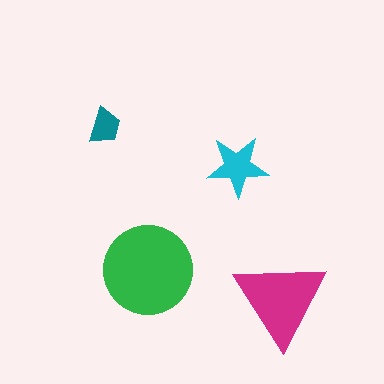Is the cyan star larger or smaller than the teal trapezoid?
Larger.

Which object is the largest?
The green circle.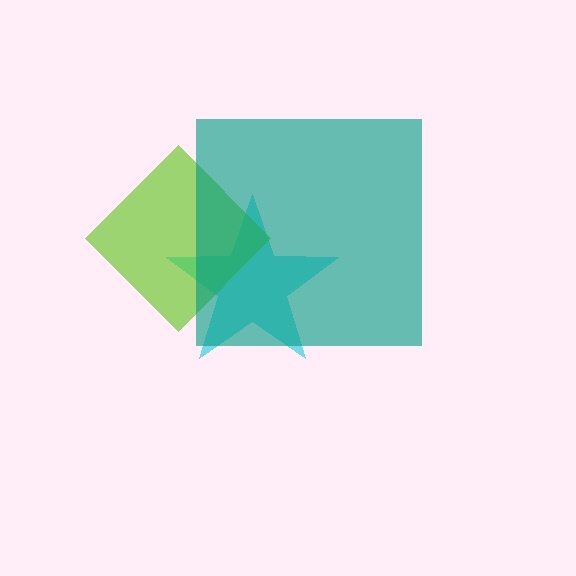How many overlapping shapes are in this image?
There are 3 overlapping shapes in the image.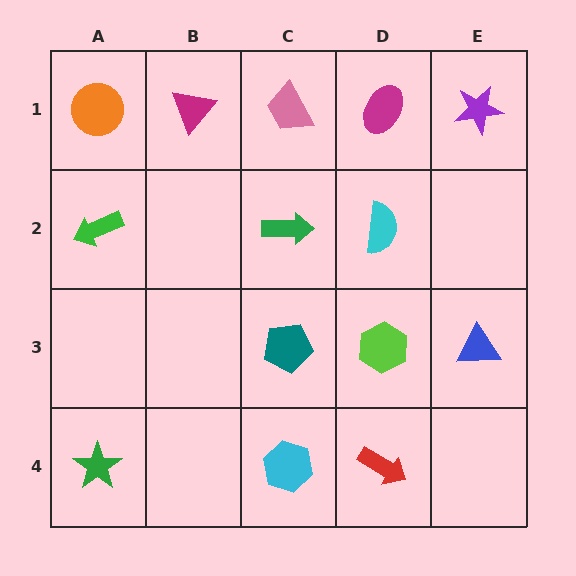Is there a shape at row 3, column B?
No, that cell is empty.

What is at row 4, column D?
A red arrow.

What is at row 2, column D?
A cyan semicircle.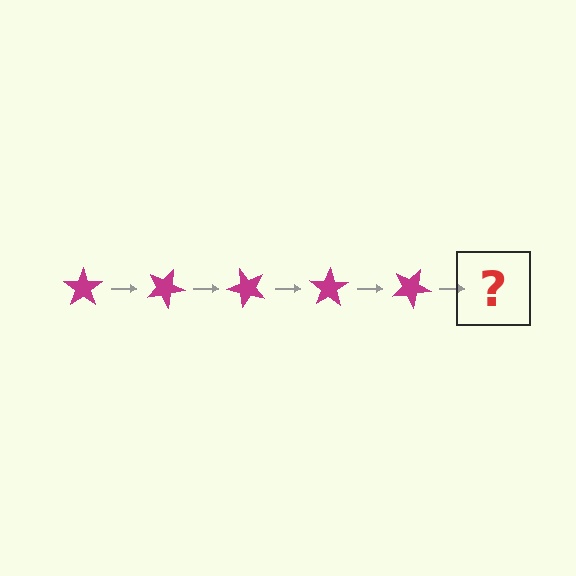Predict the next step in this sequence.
The next step is a magenta star rotated 125 degrees.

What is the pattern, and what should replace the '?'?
The pattern is that the star rotates 25 degrees each step. The '?' should be a magenta star rotated 125 degrees.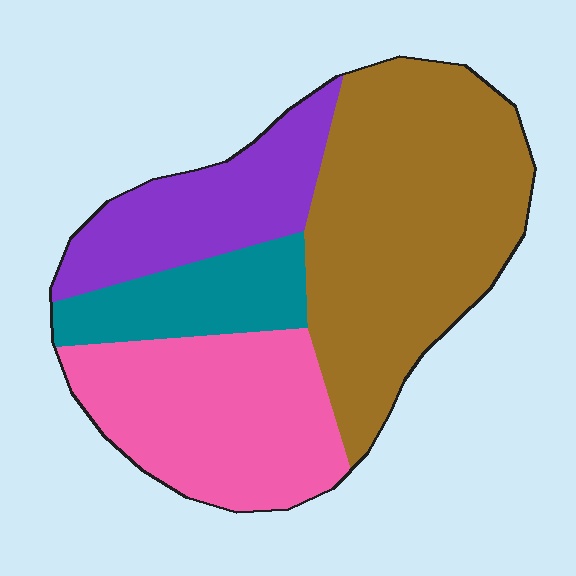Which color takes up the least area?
Teal, at roughly 15%.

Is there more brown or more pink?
Brown.